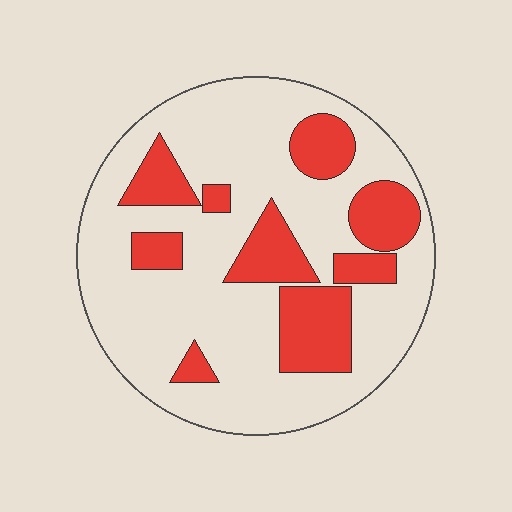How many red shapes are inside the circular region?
9.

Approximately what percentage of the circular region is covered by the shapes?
Approximately 25%.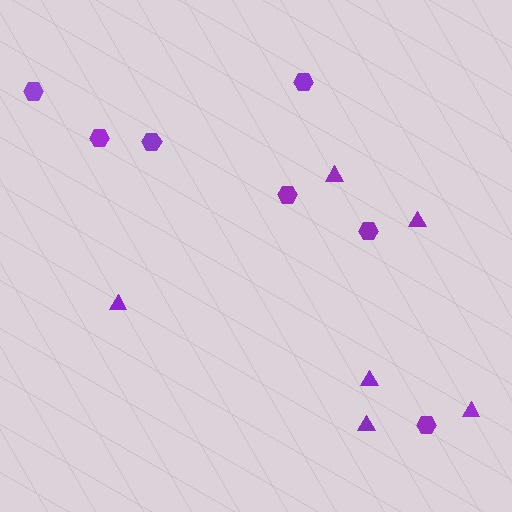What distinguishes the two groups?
There are 2 groups: one group of hexagons (7) and one group of triangles (6).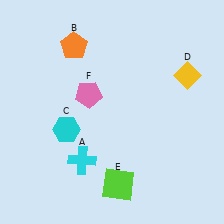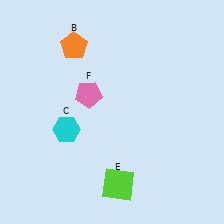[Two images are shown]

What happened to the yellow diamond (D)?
The yellow diamond (D) was removed in Image 2. It was in the top-right area of Image 1.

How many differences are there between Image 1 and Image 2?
There are 2 differences between the two images.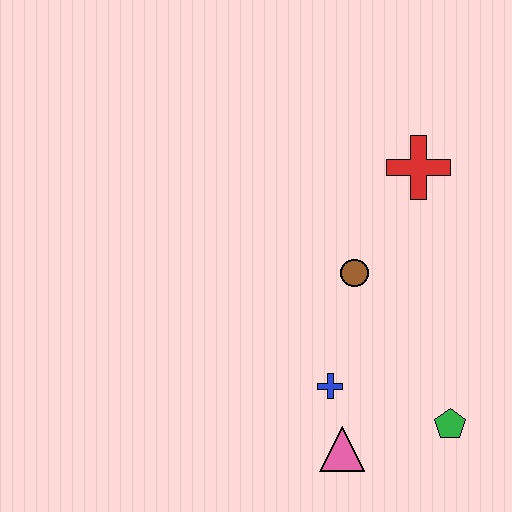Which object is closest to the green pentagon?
The pink triangle is closest to the green pentagon.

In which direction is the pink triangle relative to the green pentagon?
The pink triangle is to the left of the green pentagon.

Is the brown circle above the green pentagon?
Yes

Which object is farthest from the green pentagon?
The red cross is farthest from the green pentagon.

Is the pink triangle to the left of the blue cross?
No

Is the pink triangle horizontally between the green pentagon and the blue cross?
Yes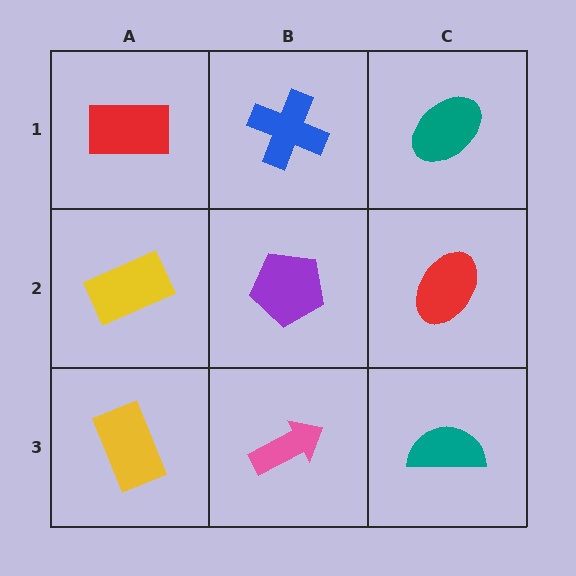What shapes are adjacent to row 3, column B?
A purple pentagon (row 2, column B), a yellow rectangle (row 3, column A), a teal semicircle (row 3, column C).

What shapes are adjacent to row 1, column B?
A purple pentagon (row 2, column B), a red rectangle (row 1, column A), a teal ellipse (row 1, column C).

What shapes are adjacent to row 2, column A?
A red rectangle (row 1, column A), a yellow rectangle (row 3, column A), a purple pentagon (row 2, column B).